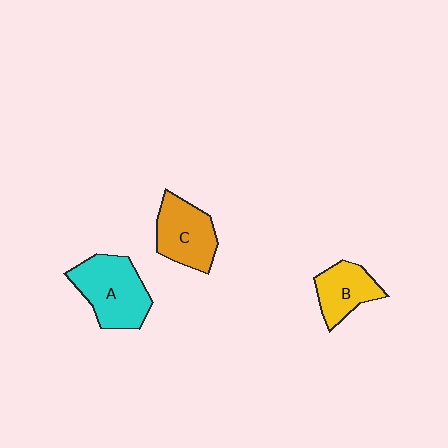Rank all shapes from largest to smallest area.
From largest to smallest: A (cyan), C (orange), B (yellow).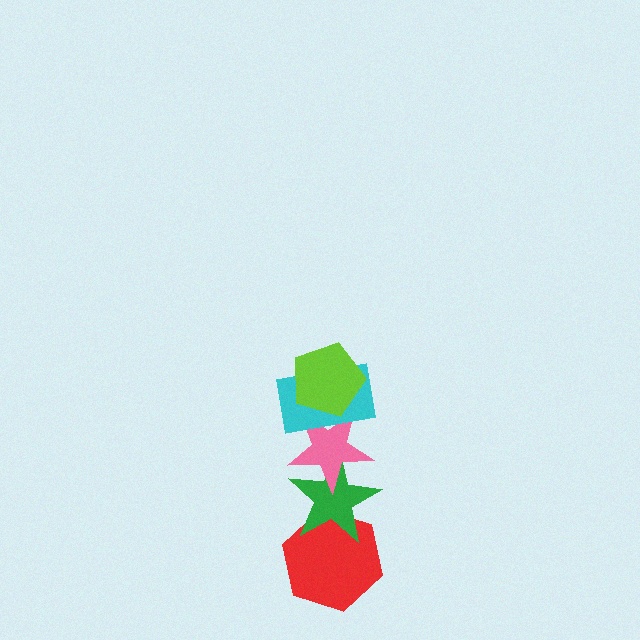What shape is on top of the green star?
The pink star is on top of the green star.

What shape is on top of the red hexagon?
The green star is on top of the red hexagon.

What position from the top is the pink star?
The pink star is 3rd from the top.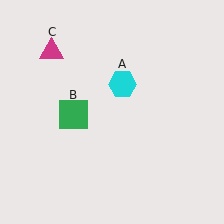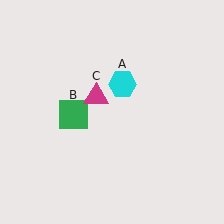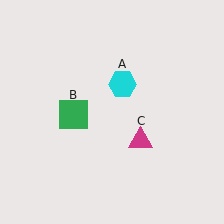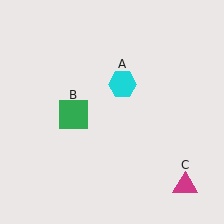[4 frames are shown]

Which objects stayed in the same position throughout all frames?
Cyan hexagon (object A) and green square (object B) remained stationary.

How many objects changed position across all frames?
1 object changed position: magenta triangle (object C).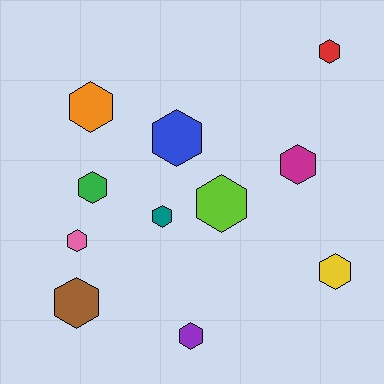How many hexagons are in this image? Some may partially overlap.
There are 11 hexagons.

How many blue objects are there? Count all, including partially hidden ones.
There is 1 blue object.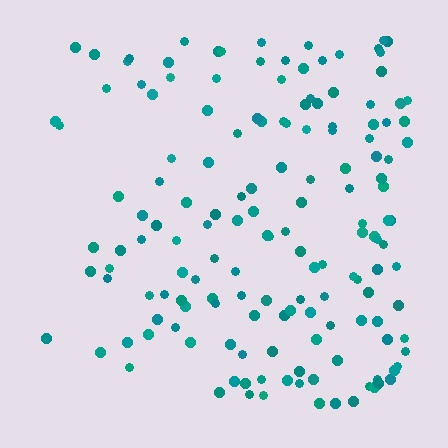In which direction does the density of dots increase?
From left to right, with the right side densest.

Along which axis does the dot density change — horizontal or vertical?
Horizontal.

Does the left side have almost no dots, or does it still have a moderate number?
Still a moderate number, just noticeably fewer than the right.